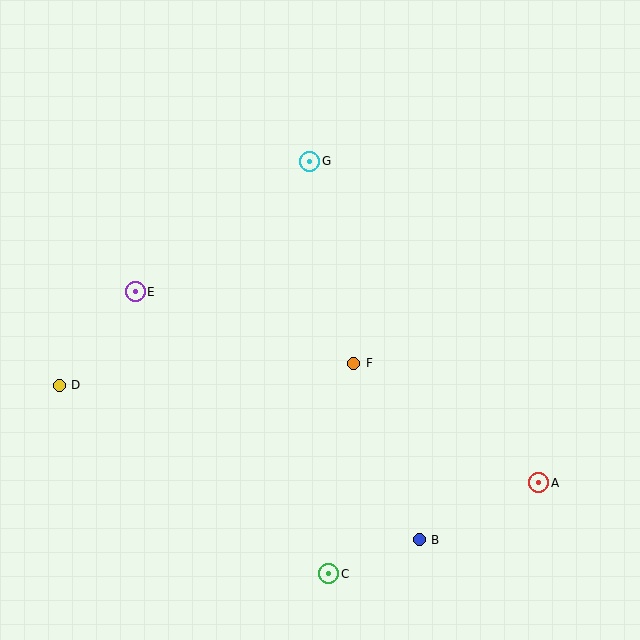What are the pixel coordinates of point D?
Point D is at (59, 385).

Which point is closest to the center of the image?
Point F at (354, 363) is closest to the center.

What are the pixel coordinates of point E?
Point E is at (135, 292).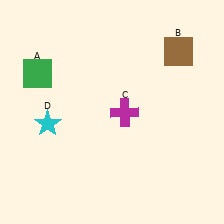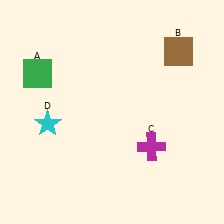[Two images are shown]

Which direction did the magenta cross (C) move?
The magenta cross (C) moved down.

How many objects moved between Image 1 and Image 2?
1 object moved between the two images.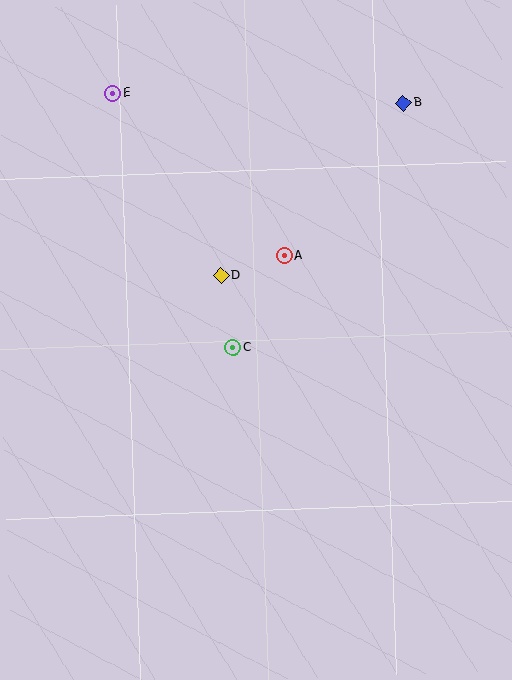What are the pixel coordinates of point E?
Point E is at (113, 93).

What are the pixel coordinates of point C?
Point C is at (233, 348).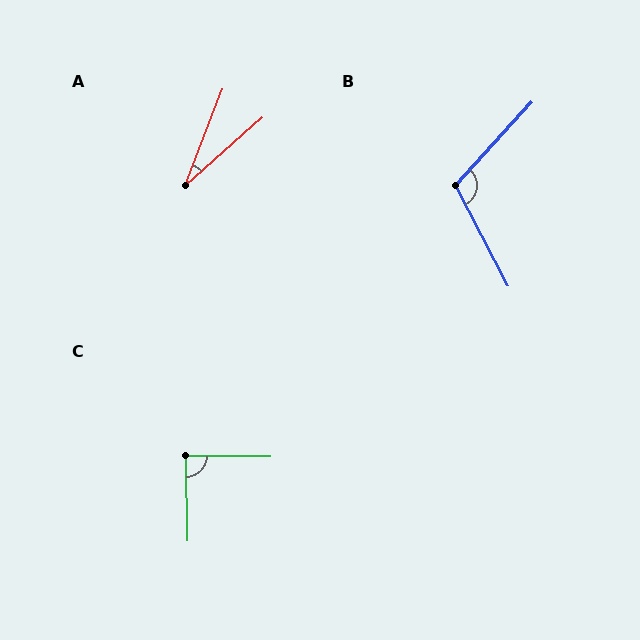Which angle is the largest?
B, at approximately 110 degrees.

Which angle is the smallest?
A, at approximately 27 degrees.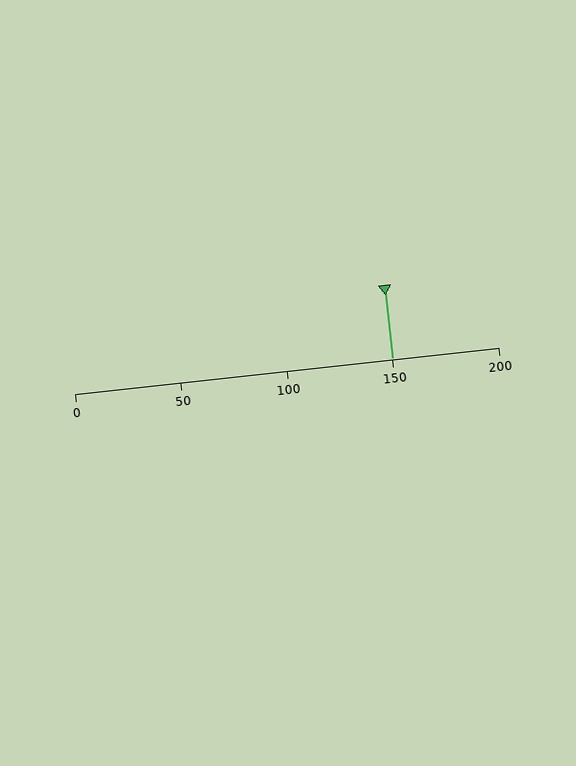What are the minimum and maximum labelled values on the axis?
The axis runs from 0 to 200.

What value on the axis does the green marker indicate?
The marker indicates approximately 150.